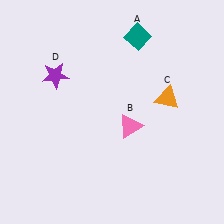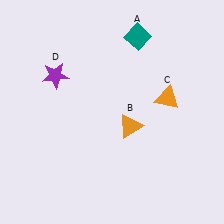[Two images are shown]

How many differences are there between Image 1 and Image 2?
There is 1 difference between the two images.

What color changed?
The triangle (B) changed from pink in Image 1 to orange in Image 2.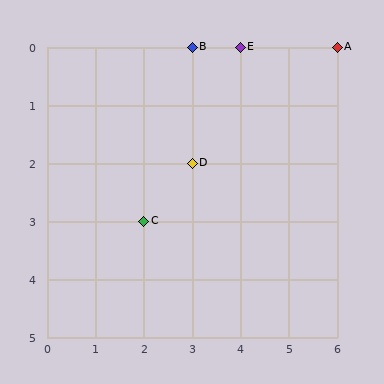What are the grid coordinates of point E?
Point E is at grid coordinates (4, 0).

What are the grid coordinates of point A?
Point A is at grid coordinates (6, 0).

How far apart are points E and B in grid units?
Points E and B are 1 column apart.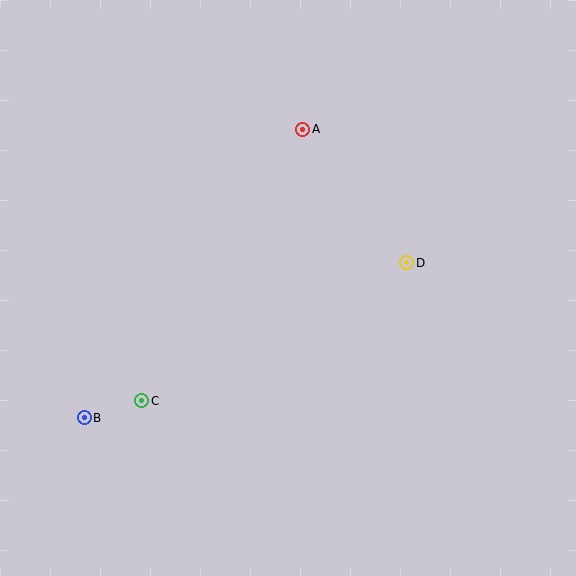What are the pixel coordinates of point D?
Point D is at (407, 263).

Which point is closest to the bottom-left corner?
Point B is closest to the bottom-left corner.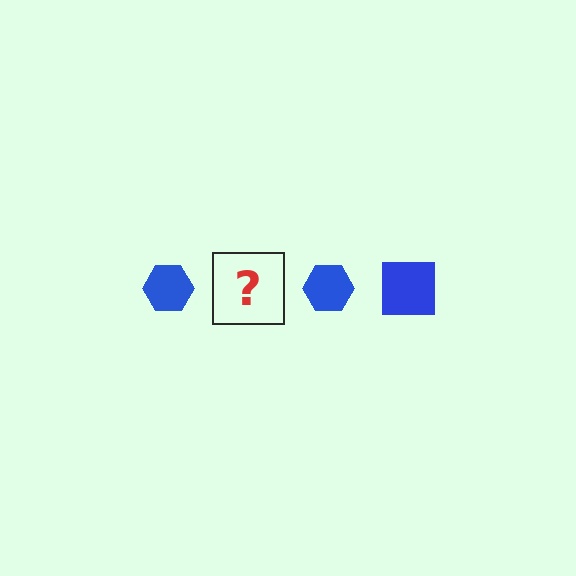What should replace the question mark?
The question mark should be replaced with a blue square.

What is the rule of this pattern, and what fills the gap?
The rule is that the pattern cycles through hexagon, square shapes in blue. The gap should be filled with a blue square.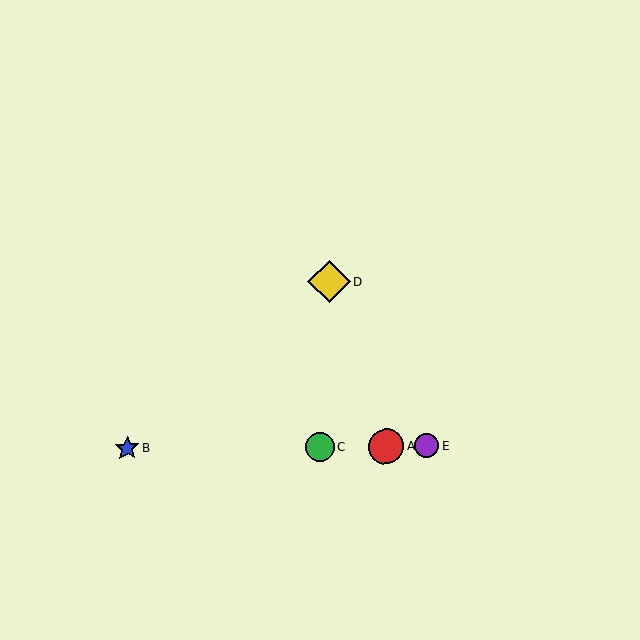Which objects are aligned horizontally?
Objects A, B, C, E are aligned horizontally.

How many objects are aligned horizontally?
4 objects (A, B, C, E) are aligned horizontally.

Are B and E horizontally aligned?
Yes, both are at y≈448.